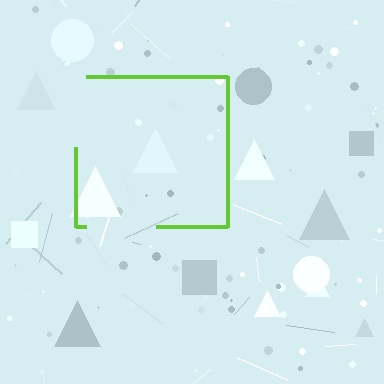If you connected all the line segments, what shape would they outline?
They would outline a square.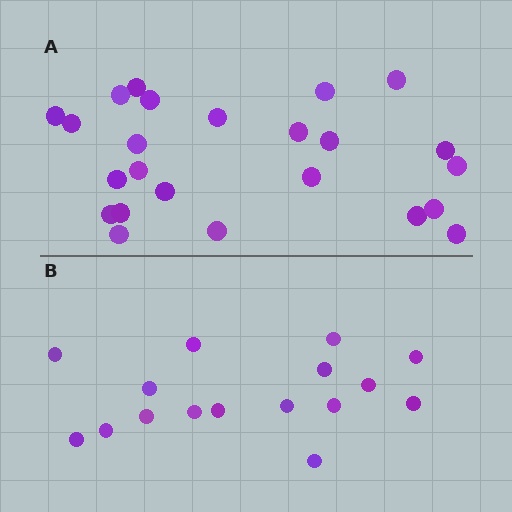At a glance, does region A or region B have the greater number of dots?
Region A (the top region) has more dots.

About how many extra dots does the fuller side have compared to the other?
Region A has roughly 8 or so more dots than region B.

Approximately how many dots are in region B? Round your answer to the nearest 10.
About 20 dots. (The exact count is 16, which rounds to 20.)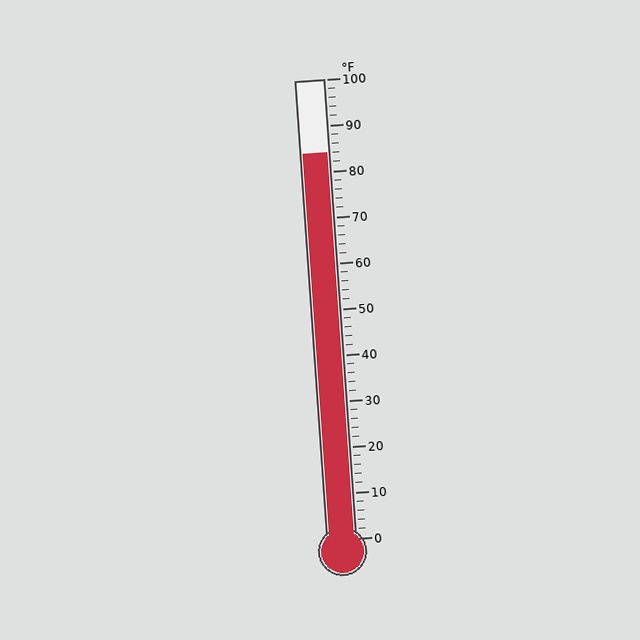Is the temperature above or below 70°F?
The temperature is above 70°F.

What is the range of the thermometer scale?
The thermometer scale ranges from 0°F to 100°F.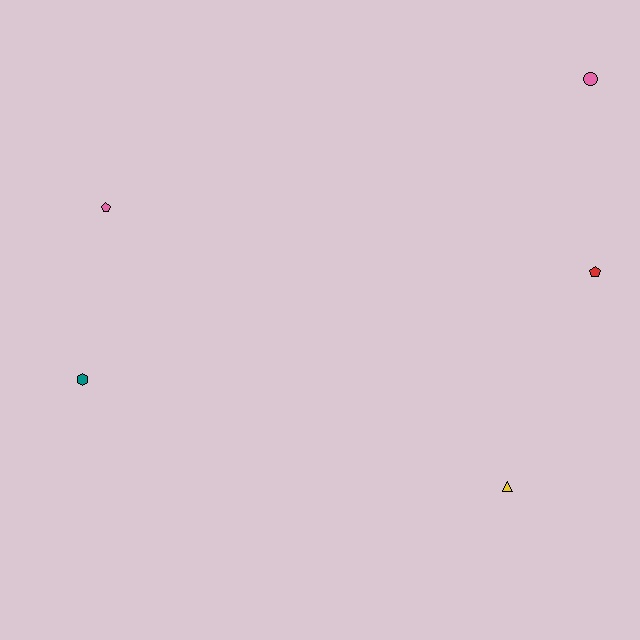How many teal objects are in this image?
There is 1 teal object.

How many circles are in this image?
There is 1 circle.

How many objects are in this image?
There are 5 objects.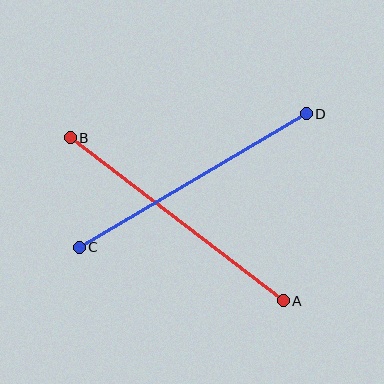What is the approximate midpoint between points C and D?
The midpoint is at approximately (193, 180) pixels.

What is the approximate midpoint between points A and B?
The midpoint is at approximately (177, 219) pixels.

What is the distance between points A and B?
The distance is approximately 268 pixels.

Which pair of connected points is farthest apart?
Points A and B are farthest apart.